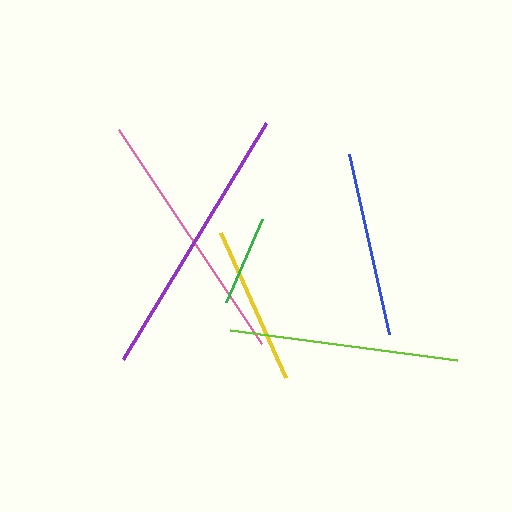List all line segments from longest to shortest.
From longest to shortest: purple, pink, lime, blue, yellow, green.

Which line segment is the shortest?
The green line is the shortest at approximately 90 pixels.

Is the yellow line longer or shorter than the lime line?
The lime line is longer than the yellow line.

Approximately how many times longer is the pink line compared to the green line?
The pink line is approximately 2.8 times the length of the green line.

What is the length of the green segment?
The green segment is approximately 90 pixels long.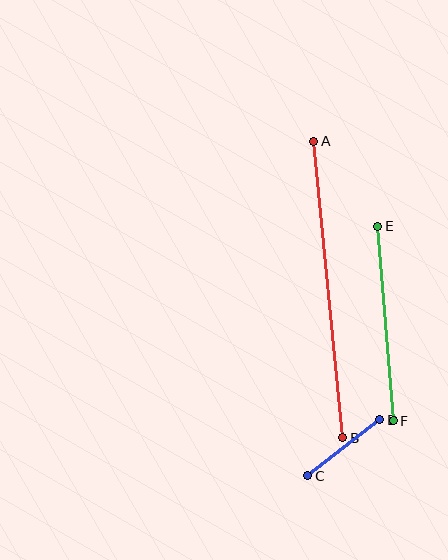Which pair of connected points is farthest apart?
Points A and B are farthest apart.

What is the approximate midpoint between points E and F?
The midpoint is at approximately (386, 323) pixels.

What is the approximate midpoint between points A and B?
The midpoint is at approximately (328, 289) pixels.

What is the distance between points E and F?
The distance is approximately 195 pixels.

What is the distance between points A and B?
The distance is approximately 298 pixels.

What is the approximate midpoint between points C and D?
The midpoint is at approximately (344, 448) pixels.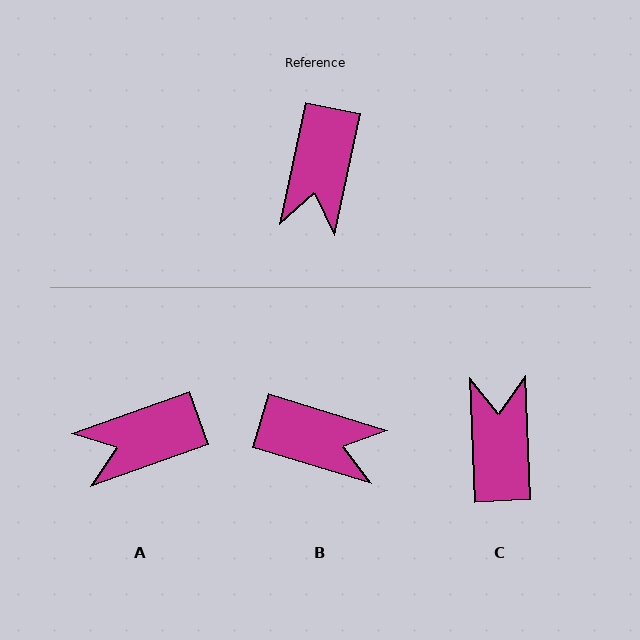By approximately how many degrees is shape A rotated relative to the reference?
Approximately 58 degrees clockwise.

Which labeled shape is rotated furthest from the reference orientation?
C, about 165 degrees away.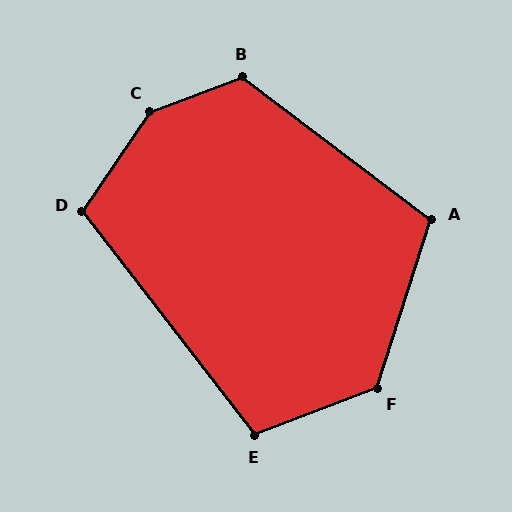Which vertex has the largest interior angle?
C, at approximately 144 degrees.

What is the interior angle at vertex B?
Approximately 123 degrees (obtuse).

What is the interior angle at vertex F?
Approximately 129 degrees (obtuse).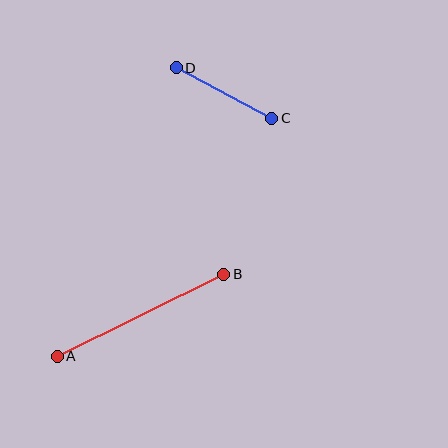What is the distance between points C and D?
The distance is approximately 108 pixels.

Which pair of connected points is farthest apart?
Points A and B are farthest apart.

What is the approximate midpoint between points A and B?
The midpoint is at approximately (140, 315) pixels.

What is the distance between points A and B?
The distance is approximately 186 pixels.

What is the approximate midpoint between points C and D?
The midpoint is at approximately (224, 93) pixels.